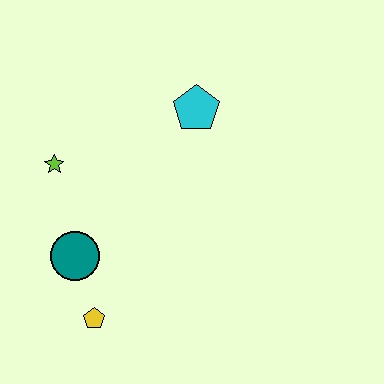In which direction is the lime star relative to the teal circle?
The lime star is above the teal circle.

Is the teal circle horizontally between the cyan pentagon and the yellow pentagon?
No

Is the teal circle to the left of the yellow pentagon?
Yes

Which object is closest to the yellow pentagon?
The teal circle is closest to the yellow pentagon.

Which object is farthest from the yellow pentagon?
The cyan pentagon is farthest from the yellow pentagon.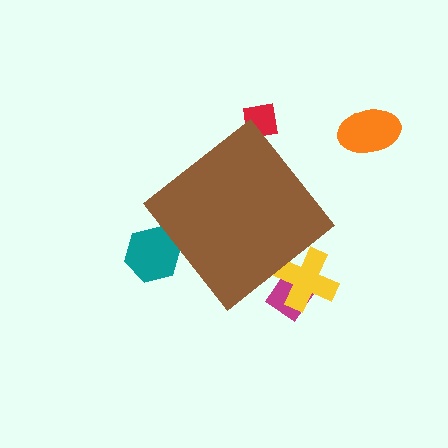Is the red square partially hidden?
Yes, the red square is partially hidden behind the brown diamond.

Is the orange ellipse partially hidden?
No, the orange ellipse is fully visible.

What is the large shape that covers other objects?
A brown diamond.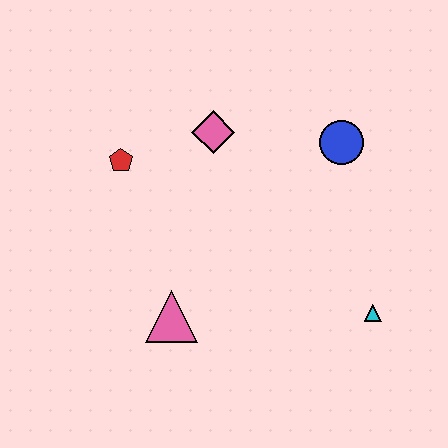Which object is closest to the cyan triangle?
The blue circle is closest to the cyan triangle.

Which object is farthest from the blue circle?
The pink triangle is farthest from the blue circle.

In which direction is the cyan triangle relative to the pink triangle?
The cyan triangle is to the right of the pink triangle.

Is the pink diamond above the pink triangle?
Yes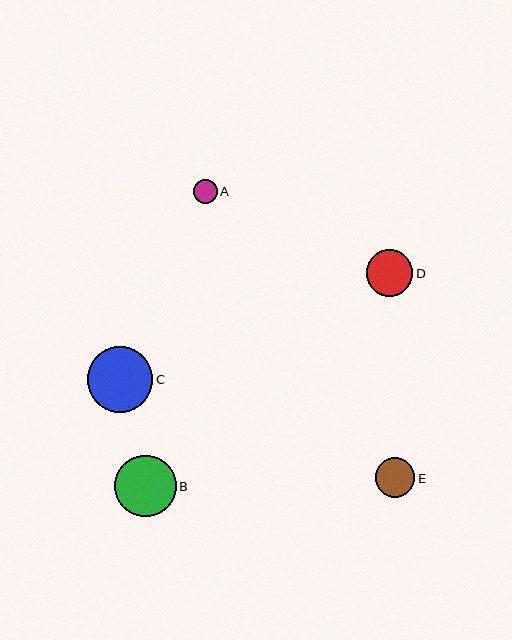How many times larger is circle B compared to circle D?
Circle B is approximately 1.3 times the size of circle D.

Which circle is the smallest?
Circle A is the smallest with a size of approximately 24 pixels.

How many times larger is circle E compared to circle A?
Circle E is approximately 1.6 times the size of circle A.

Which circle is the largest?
Circle C is the largest with a size of approximately 66 pixels.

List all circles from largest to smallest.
From largest to smallest: C, B, D, E, A.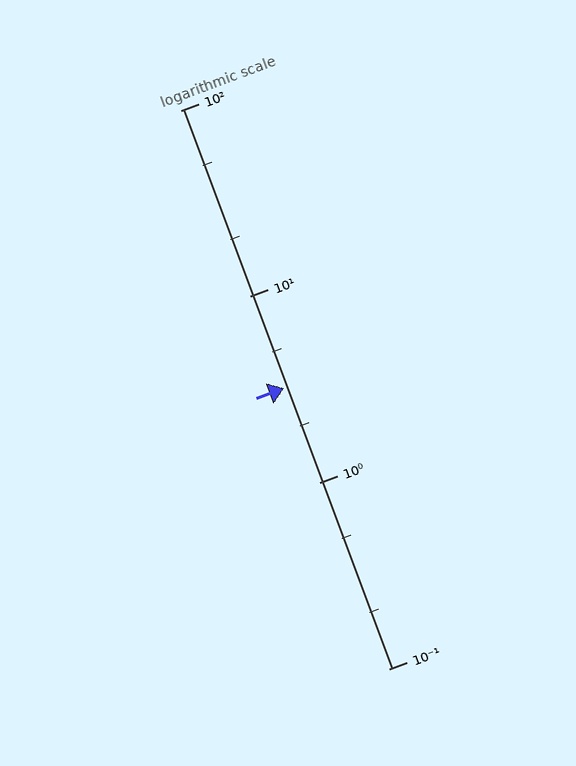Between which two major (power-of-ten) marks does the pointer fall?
The pointer is between 1 and 10.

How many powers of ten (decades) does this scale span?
The scale spans 3 decades, from 0.1 to 100.